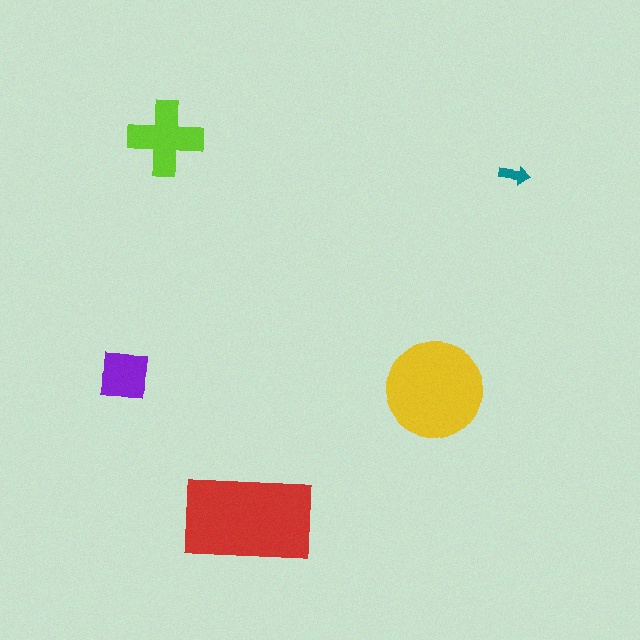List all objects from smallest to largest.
The teal arrow, the purple square, the lime cross, the yellow circle, the red rectangle.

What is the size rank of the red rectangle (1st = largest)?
1st.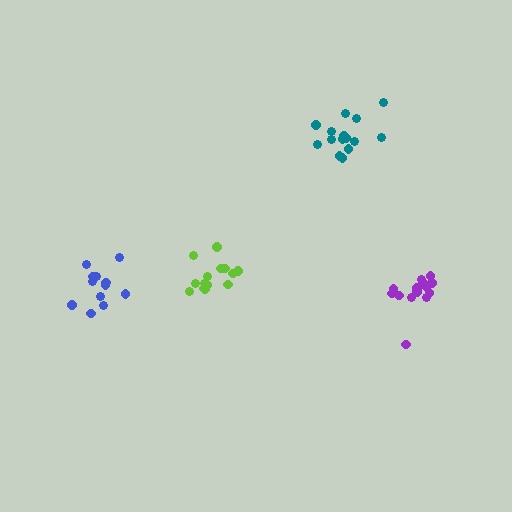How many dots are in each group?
Group 1: 15 dots, Group 2: 15 dots, Group 3: 12 dots, Group 4: 14 dots (56 total).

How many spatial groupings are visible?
There are 4 spatial groupings.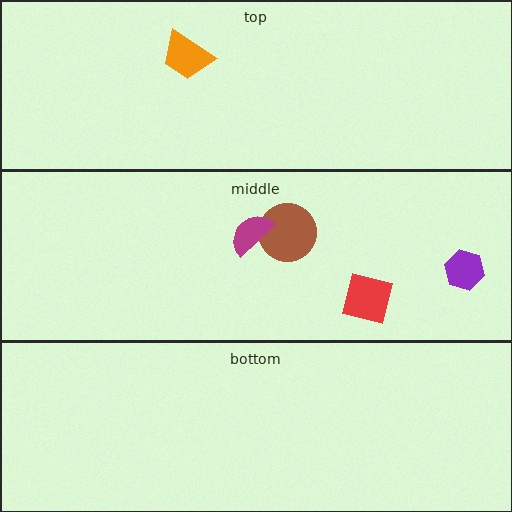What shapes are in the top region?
The orange trapezoid.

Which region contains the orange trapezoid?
The top region.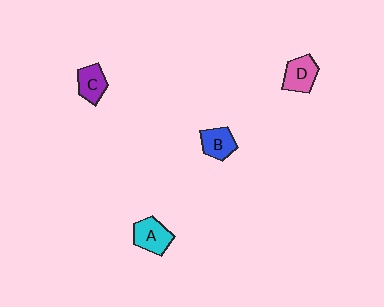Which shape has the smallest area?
Shape C (purple).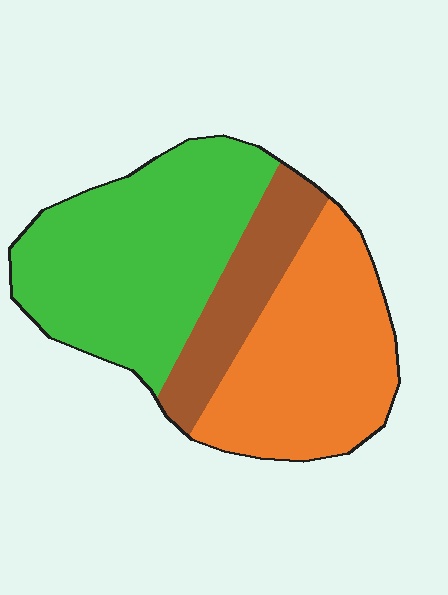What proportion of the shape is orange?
Orange covers 37% of the shape.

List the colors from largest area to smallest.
From largest to smallest: green, orange, brown.